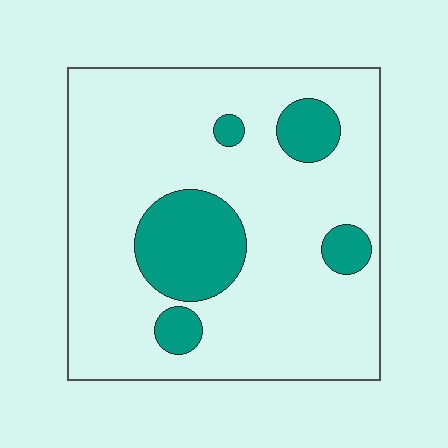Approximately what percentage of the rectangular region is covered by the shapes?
Approximately 20%.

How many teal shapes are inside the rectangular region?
5.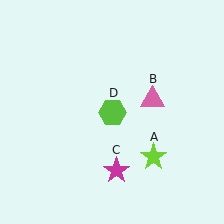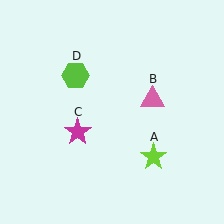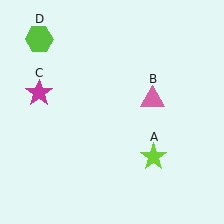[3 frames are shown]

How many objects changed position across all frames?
2 objects changed position: magenta star (object C), lime hexagon (object D).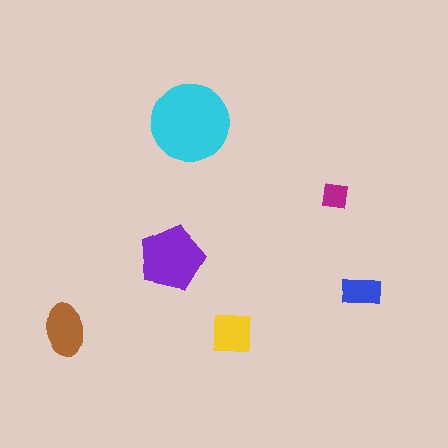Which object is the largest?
The cyan circle.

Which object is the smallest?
The magenta square.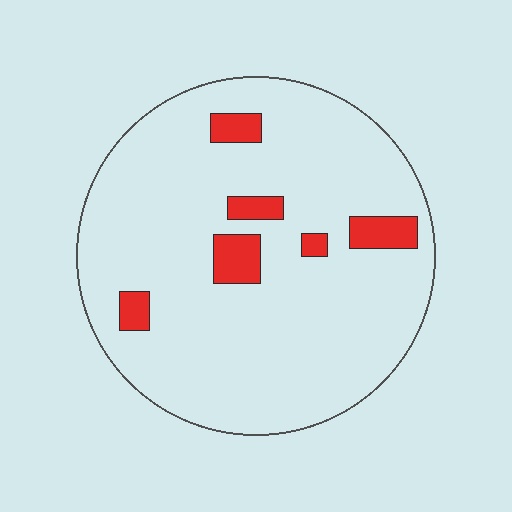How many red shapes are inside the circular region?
6.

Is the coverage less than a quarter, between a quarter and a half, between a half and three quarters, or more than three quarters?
Less than a quarter.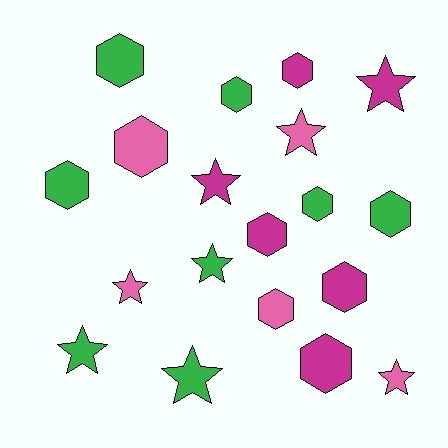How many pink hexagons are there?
There are 2 pink hexagons.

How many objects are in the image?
There are 19 objects.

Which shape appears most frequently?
Hexagon, with 11 objects.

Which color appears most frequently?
Green, with 8 objects.